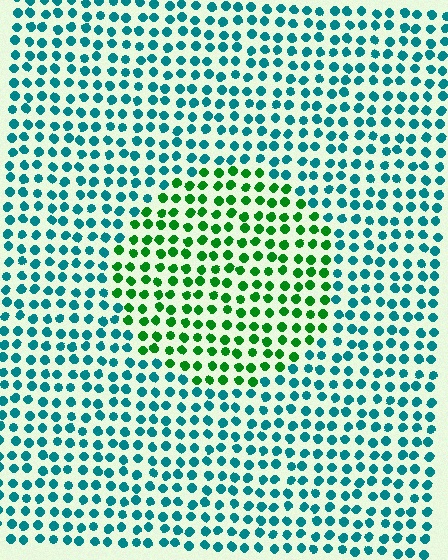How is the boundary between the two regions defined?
The boundary is defined purely by a slight shift in hue (about 53 degrees). Spacing, size, and orientation are identical on both sides.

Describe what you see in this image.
The image is filled with small teal elements in a uniform arrangement. A circle-shaped region is visible where the elements are tinted to a slightly different hue, forming a subtle color boundary.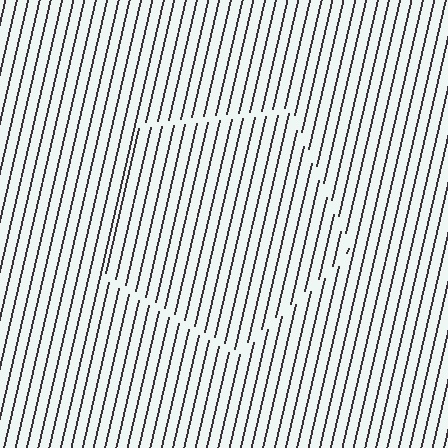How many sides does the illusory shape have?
5 sides — the line-ends trace a pentagon.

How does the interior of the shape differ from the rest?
The interior of the shape contains the same grating, shifted by half a period — the contour is defined by the phase discontinuity where line-ends from the inner and outer gratings abut.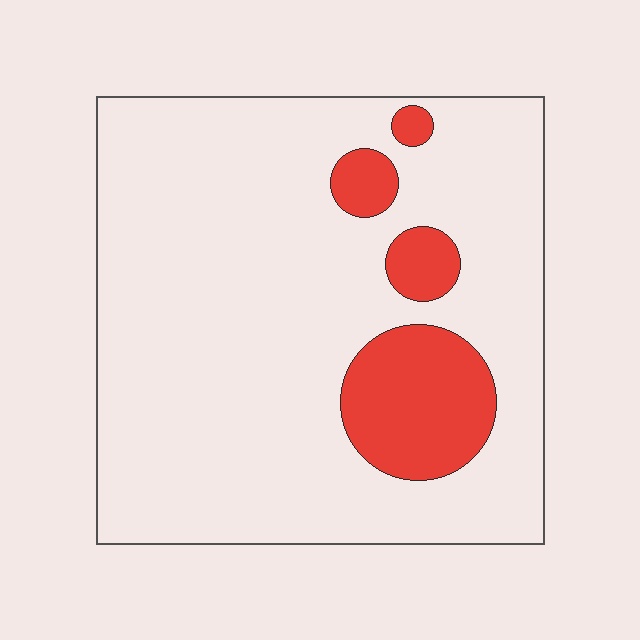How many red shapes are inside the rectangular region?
4.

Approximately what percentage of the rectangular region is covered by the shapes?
Approximately 15%.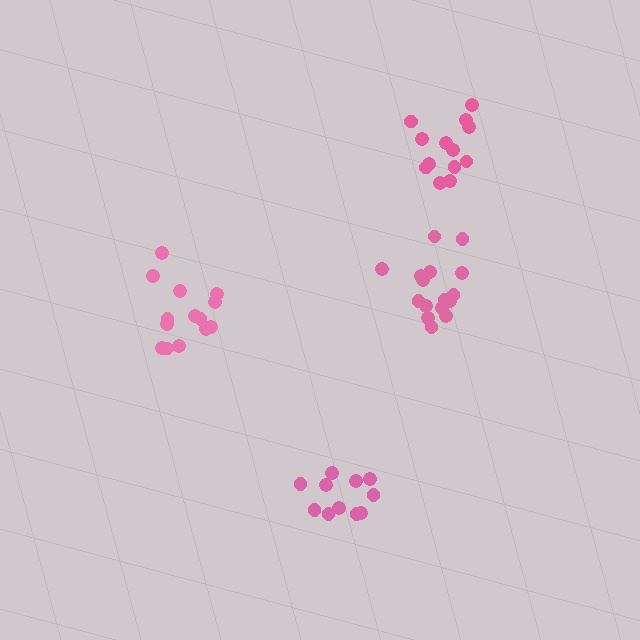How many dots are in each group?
Group 1: 11 dots, Group 2: 16 dots, Group 3: 14 dots, Group 4: 13 dots (54 total).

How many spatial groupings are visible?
There are 4 spatial groupings.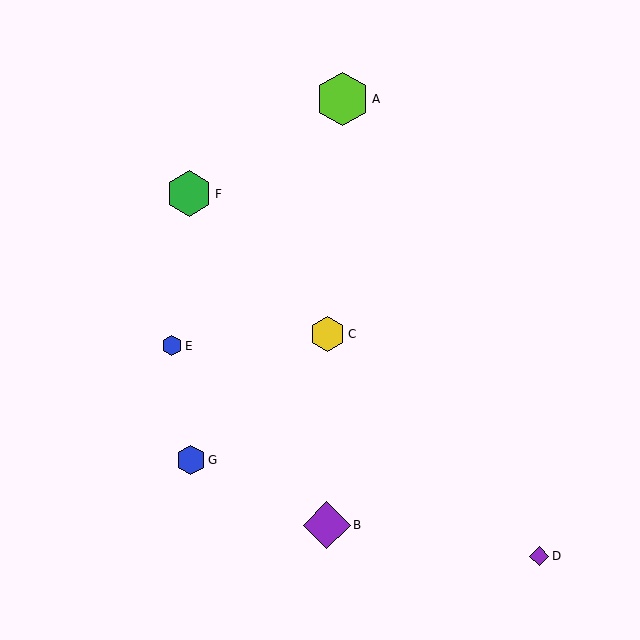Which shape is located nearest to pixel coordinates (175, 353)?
The blue hexagon (labeled E) at (172, 346) is nearest to that location.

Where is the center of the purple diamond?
The center of the purple diamond is at (327, 525).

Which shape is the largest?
The lime hexagon (labeled A) is the largest.